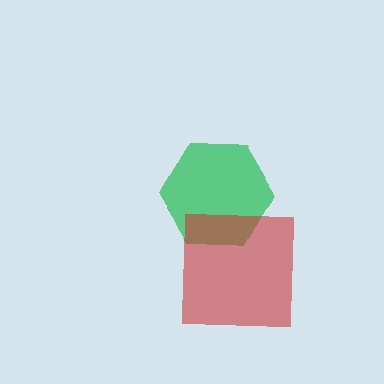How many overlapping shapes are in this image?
There are 2 overlapping shapes in the image.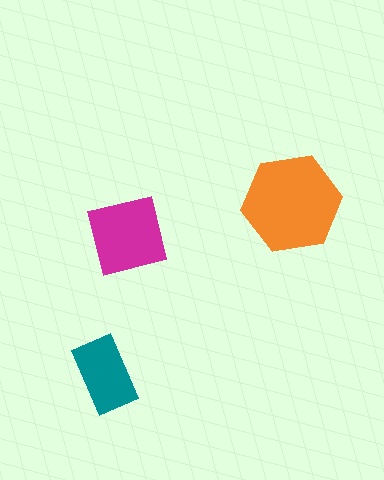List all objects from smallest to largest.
The teal rectangle, the magenta square, the orange hexagon.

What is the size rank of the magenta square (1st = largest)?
2nd.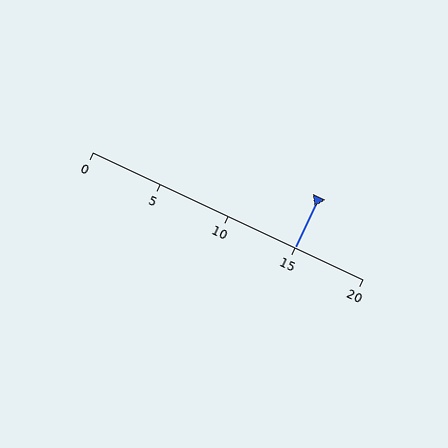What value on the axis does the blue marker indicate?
The marker indicates approximately 15.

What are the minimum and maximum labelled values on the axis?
The axis runs from 0 to 20.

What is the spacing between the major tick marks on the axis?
The major ticks are spaced 5 apart.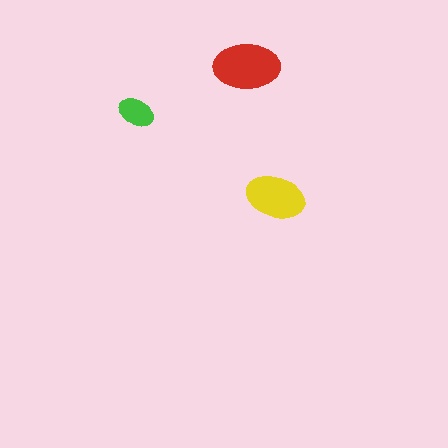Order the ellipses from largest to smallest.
the red one, the yellow one, the green one.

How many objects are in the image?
There are 3 objects in the image.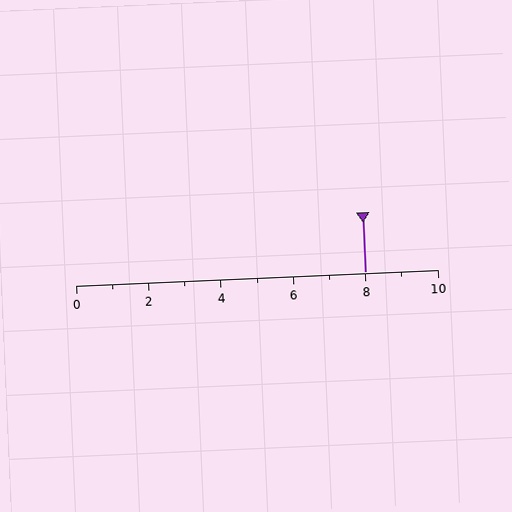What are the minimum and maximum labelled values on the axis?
The axis runs from 0 to 10.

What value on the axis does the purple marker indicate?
The marker indicates approximately 8.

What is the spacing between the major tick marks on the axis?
The major ticks are spaced 2 apart.